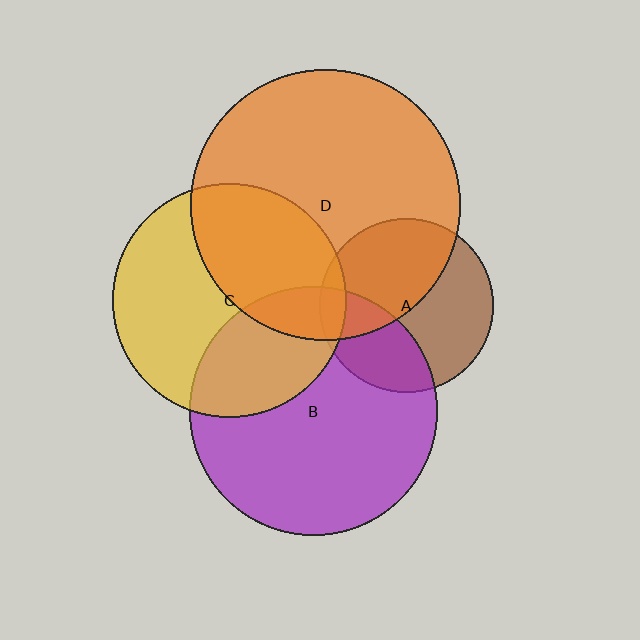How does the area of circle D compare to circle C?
Approximately 1.3 times.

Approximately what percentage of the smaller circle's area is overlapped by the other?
Approximately 10%.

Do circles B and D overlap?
Yes.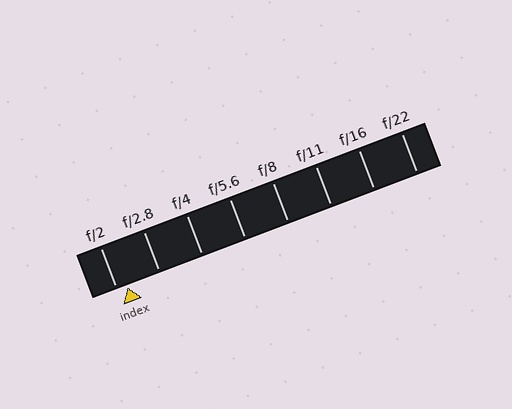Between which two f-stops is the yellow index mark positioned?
The index mark is between f/2 and f/2.8.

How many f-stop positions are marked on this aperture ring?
There are 8 f-stop positions marked.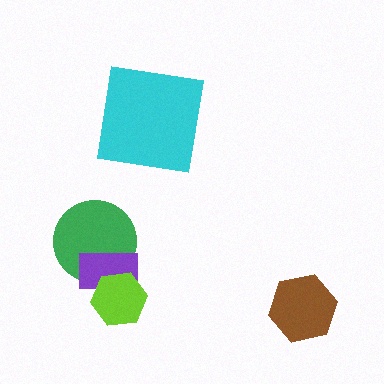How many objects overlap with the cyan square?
0 objects overlap with the cyan square.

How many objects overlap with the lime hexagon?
2 objects overlap with the lime hexagon.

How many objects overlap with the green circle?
2 objects overlap with the green circle.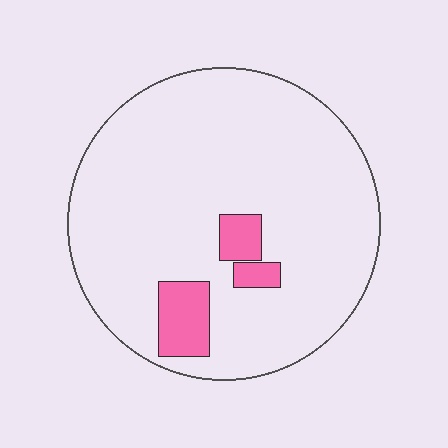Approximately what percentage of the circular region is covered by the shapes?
Approximately 10%.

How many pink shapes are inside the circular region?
3.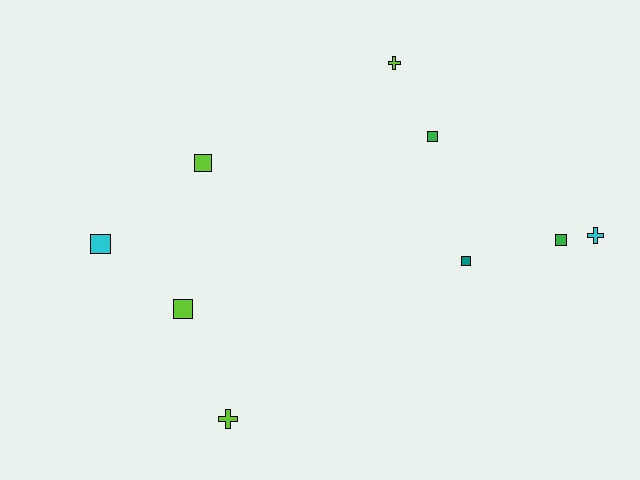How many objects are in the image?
There are 9 objects.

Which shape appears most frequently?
Square, with 6 objects.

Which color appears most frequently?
Lime, with 4 objects.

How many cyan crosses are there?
There is 1 cyan cross.